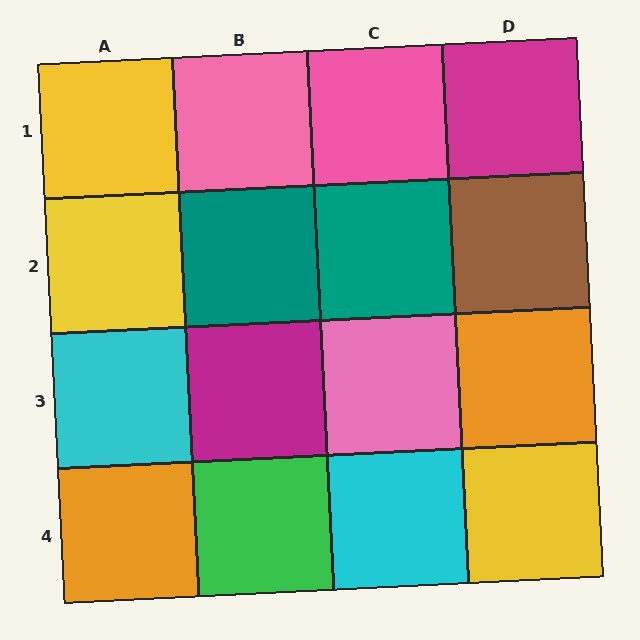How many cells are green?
1 cell is green.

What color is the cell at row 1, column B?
Pink.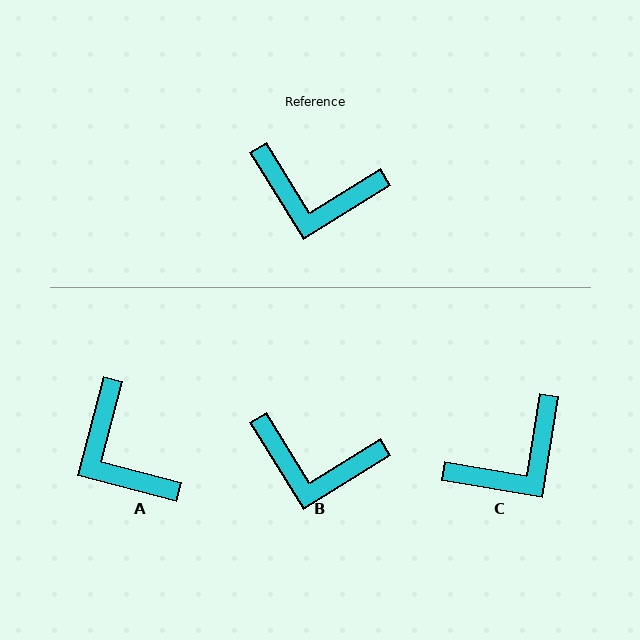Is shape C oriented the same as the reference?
No, it is off by about 49 degrees.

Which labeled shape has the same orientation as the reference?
B.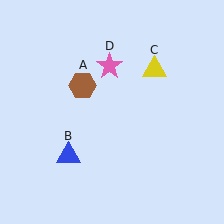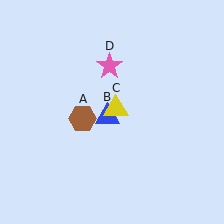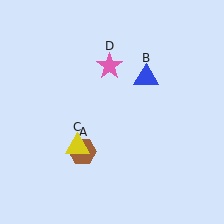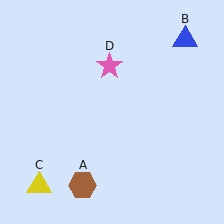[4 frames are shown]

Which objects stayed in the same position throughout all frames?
Pink star (object D) remained stationary.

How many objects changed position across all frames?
3 objects changed position: brown hexagon (object A), blue triangle (object B), yellow triangle (object C).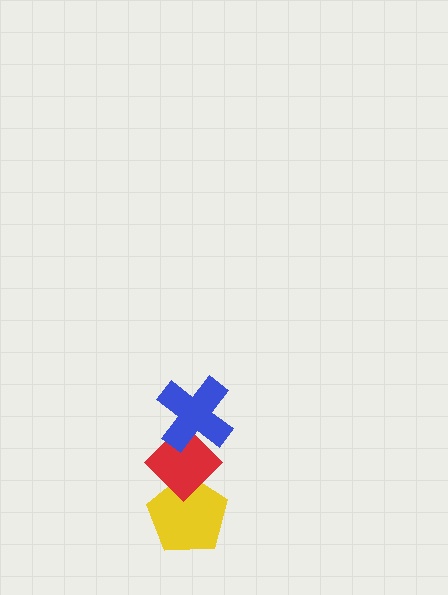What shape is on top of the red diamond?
The blue cross is on top of the red diamond.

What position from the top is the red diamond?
The red diamond is 2nd from the top.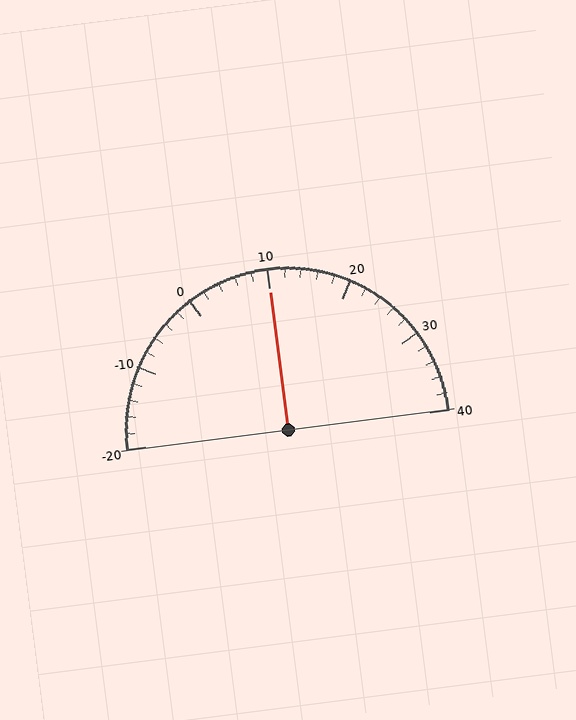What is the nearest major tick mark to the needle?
The nearest major tick mark is 10.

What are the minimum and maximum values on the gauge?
The gauge ranges from -20 to 40.